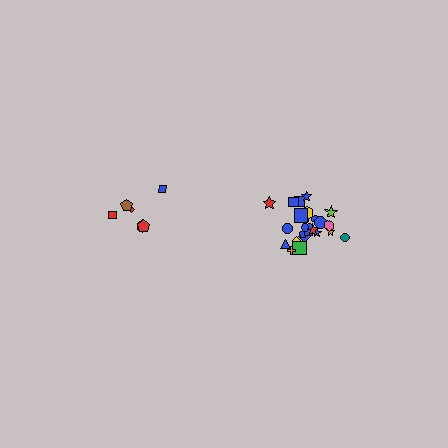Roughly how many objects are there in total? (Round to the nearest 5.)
Roughly 30 objects in total.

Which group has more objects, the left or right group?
The right group.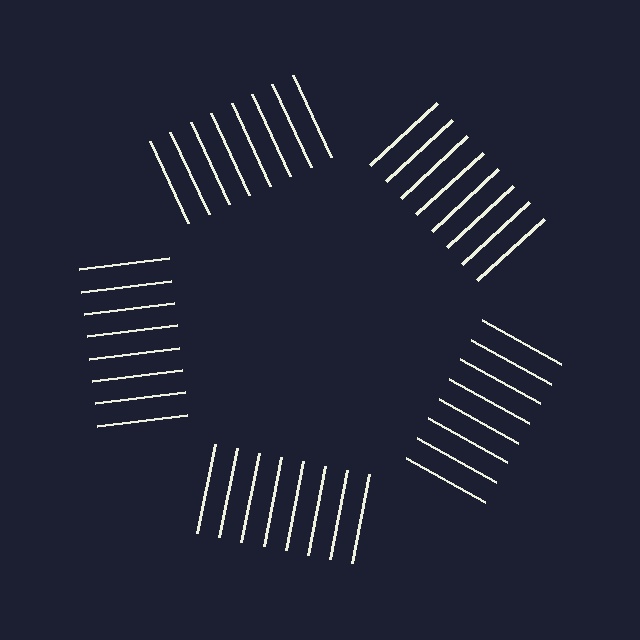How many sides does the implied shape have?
5 sides — the line-ends trace a pentagon.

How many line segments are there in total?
40 — 8 along each of the 5 edges.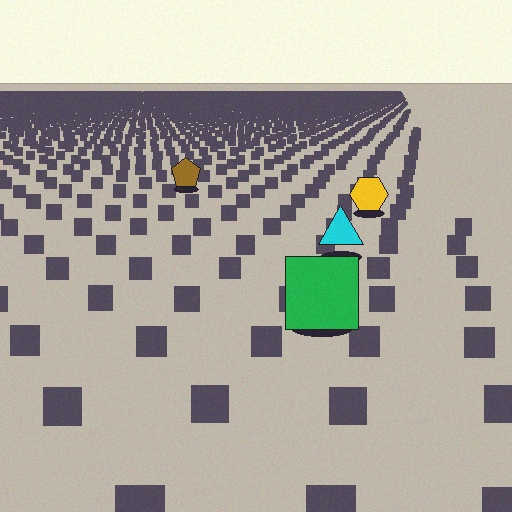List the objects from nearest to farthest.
From nearest to farthest: the green square, the cyan triangle, the yellow hexagon, the brown pentagon.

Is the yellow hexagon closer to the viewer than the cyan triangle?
No. The cyan triangle is closer — you can tell from the texture gradient: the ground texture is coarser near it.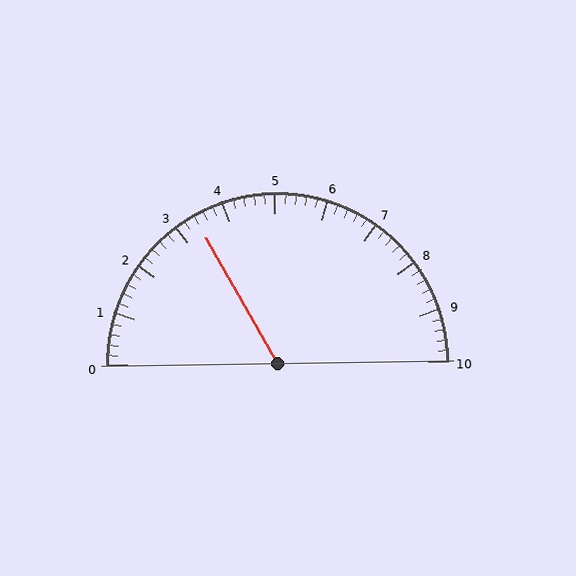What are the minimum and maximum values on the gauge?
The gauge ranges from 0 to 10.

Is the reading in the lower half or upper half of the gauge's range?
The reading is in the lower half of the range (0 to 10).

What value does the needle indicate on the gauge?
The needle indicates approximately 3.4.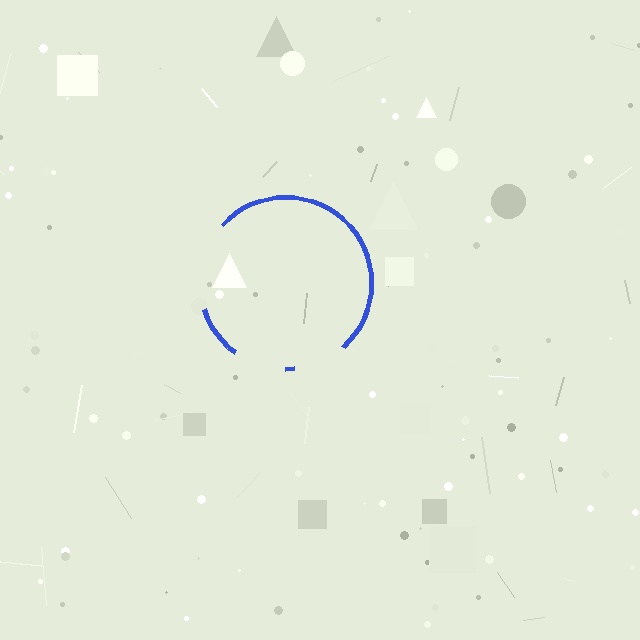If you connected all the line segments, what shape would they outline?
They would outline a circle.